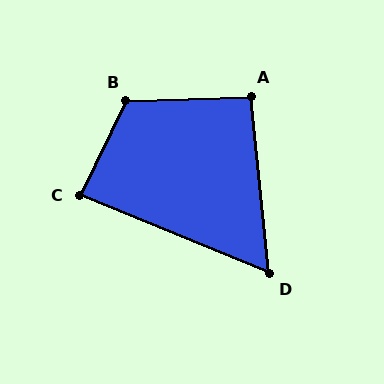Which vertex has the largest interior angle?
B, at approximately 118 degrees.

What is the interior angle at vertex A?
Approximately 94 degrees (approximately right).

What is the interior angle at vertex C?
Approximately 86 degrees (approximately right).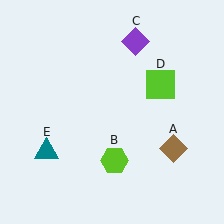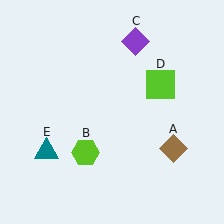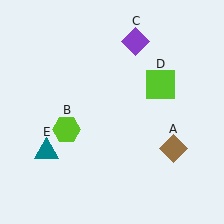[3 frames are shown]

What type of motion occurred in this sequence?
The lime hexagon (object B) rotated clockwise around the center of the scene.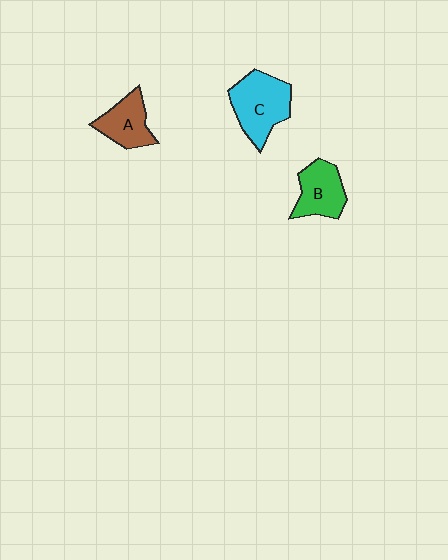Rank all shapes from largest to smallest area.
From largest to smallest: C (cyan), B (green), A (brown).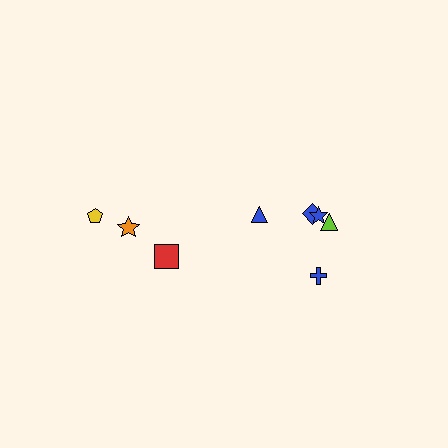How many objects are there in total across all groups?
There are 8 objects.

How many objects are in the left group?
There are 3 objects.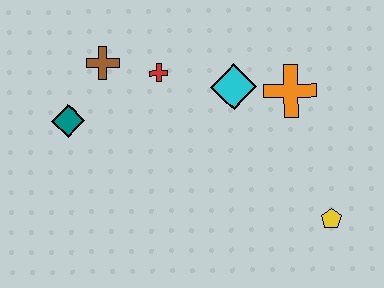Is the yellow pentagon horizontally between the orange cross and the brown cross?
No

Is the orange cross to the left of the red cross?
No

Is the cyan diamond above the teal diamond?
Yes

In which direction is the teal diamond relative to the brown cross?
The teal diamond is below the brown cross.